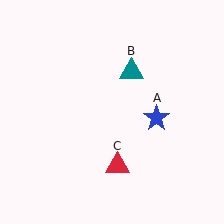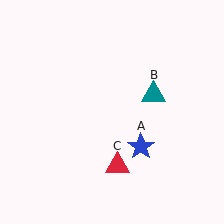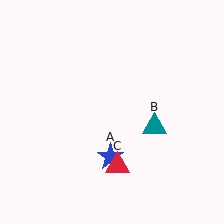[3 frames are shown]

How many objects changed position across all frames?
2 objects changed position: blue star (object A), teal triangle (object B).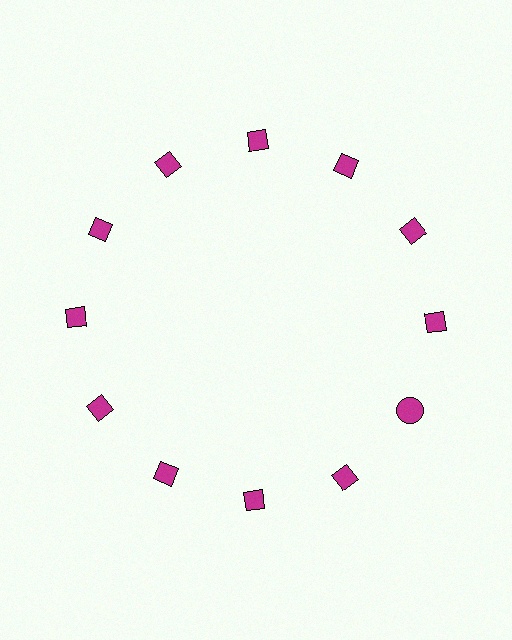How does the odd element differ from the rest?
It has a different shape: circle instead of diamond.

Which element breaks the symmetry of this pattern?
The magenta circle at roughly the 4 o'clock position breaks the symmetry. All other shapes are magenta diamonds.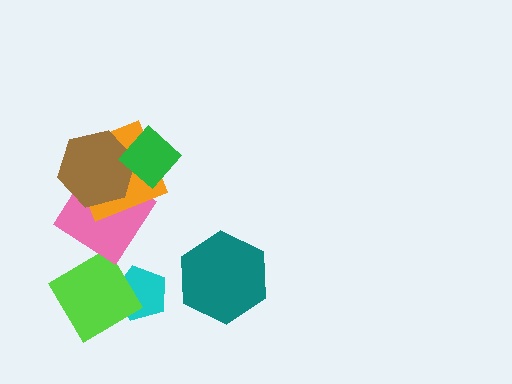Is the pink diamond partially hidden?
Yes, it is partially covered by another shape.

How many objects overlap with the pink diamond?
2 objects overlap with the pink diamond.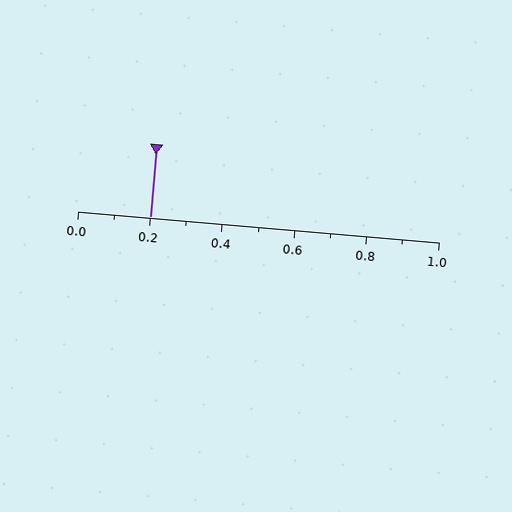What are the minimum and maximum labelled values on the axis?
The axis runs from 0.0 to 1.0.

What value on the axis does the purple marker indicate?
The marker indicates approximately 0.2.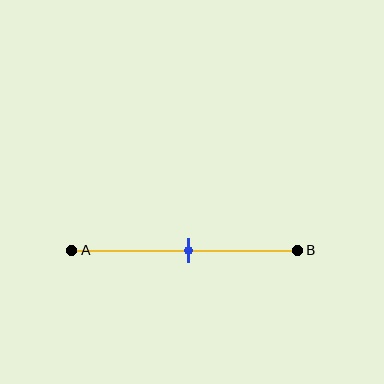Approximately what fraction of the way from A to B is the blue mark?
The blue mark is approximately 50% of the way from A to B.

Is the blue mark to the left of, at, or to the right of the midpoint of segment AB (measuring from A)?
The blue mark is approximately at the midpoint of segment AB.